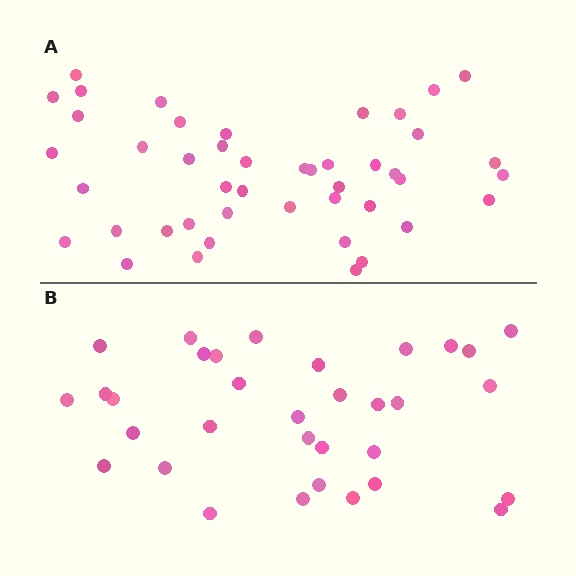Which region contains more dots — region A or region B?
Region A (the top region) has more dots.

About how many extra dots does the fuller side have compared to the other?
Region A has roughly 12 or so more dots than region B.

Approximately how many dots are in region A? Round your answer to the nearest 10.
About 40 dots. (The exact count is 45, which rounds to 40.)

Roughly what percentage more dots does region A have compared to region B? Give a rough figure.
About 35% more.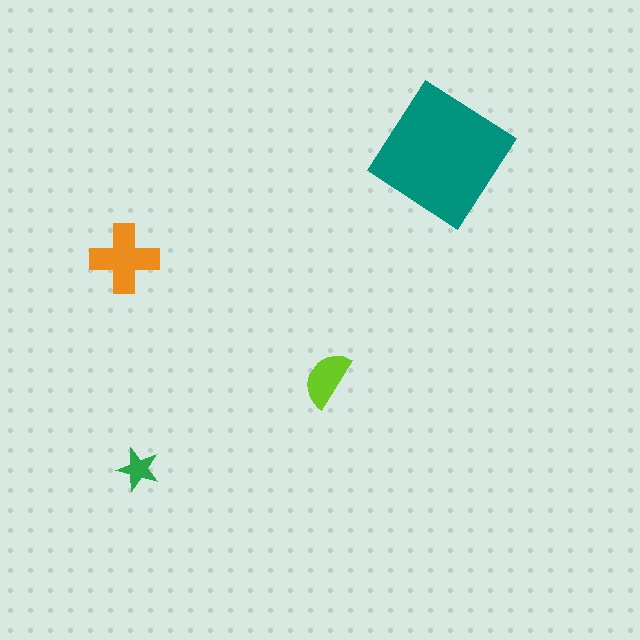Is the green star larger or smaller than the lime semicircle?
Smaller.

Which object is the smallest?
The green star.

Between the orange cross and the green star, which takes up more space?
The orange cross.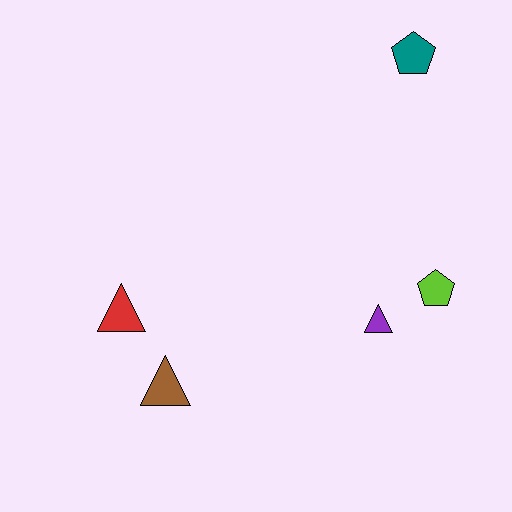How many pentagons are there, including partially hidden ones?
There are 2 pentagons.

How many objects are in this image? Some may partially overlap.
There are 5 objects.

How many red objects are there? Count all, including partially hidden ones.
There is 1 red object.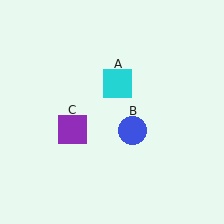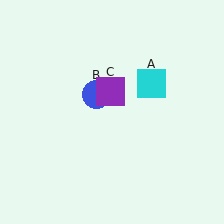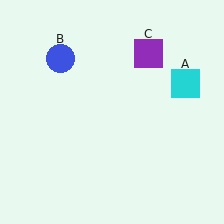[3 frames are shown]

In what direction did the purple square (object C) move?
The purple square (object C) moved up and to the right.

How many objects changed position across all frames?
3 objects changed position: cyan square (object A), blue circle (object B), purple square (object C).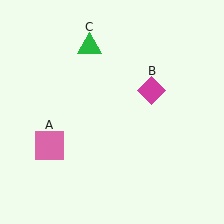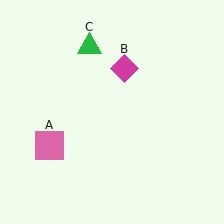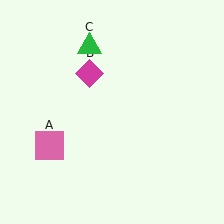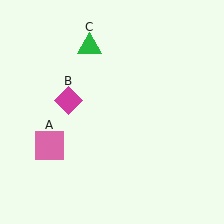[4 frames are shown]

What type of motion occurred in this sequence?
The magenta diamond (object B) rotated counterclockwise around the center of the scene.